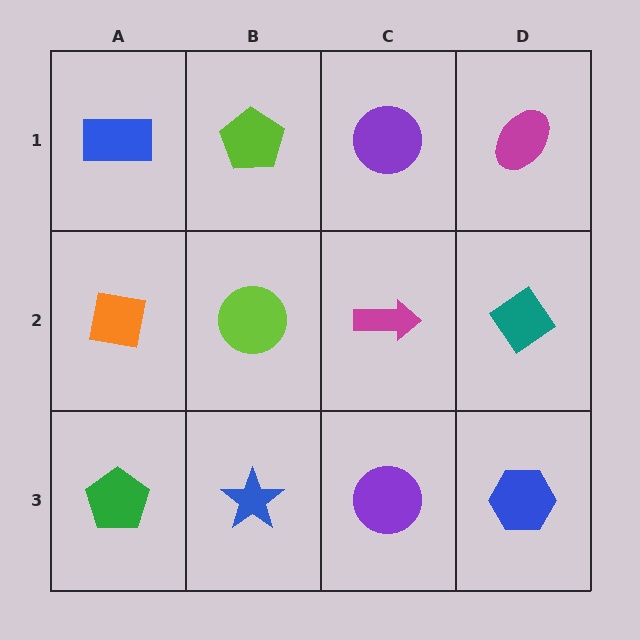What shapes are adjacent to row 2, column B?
A lime pentagon (row 1, column B), a blue star (row 3, column B), an orange square (row 2, column A), a magenta arrow (row 2, column C).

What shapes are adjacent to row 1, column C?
A magenta arrow (row 2, column C), a lime pentagon (row 1, column B), a magenta ellipse (row 1, column D).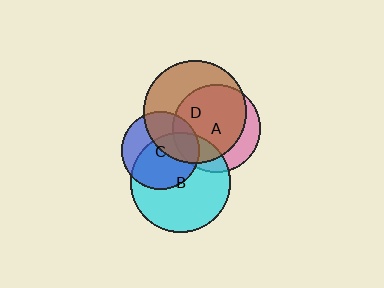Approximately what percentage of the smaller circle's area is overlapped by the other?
Approximately 60%.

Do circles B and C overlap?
Yes.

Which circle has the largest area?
Circle D (brown).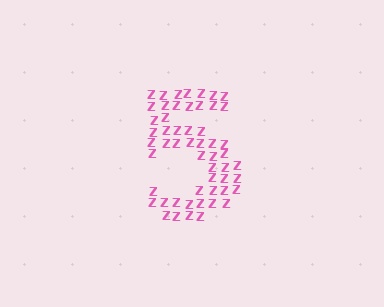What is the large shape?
The large shape is the digit 5.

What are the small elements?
The small elements are letter Z's.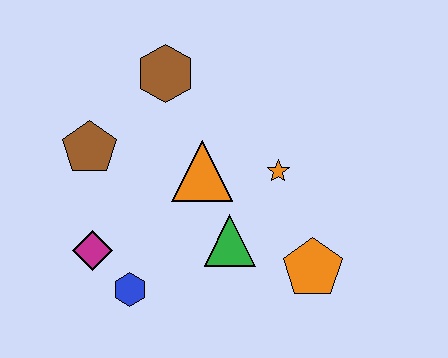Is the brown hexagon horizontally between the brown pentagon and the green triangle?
Yes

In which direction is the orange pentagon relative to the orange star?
The orange pentagon is below the orange star.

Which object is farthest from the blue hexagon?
The brown hexagon is farthest from the blue hexagon.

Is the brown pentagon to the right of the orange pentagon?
No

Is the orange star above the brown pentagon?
No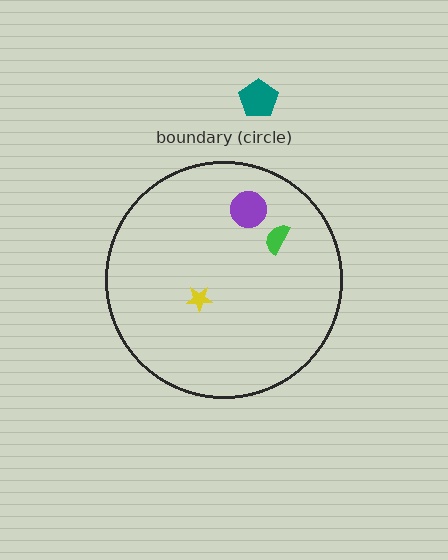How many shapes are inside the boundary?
3 inside, 1 outside.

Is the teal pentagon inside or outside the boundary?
Outside.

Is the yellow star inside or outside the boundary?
Inside.